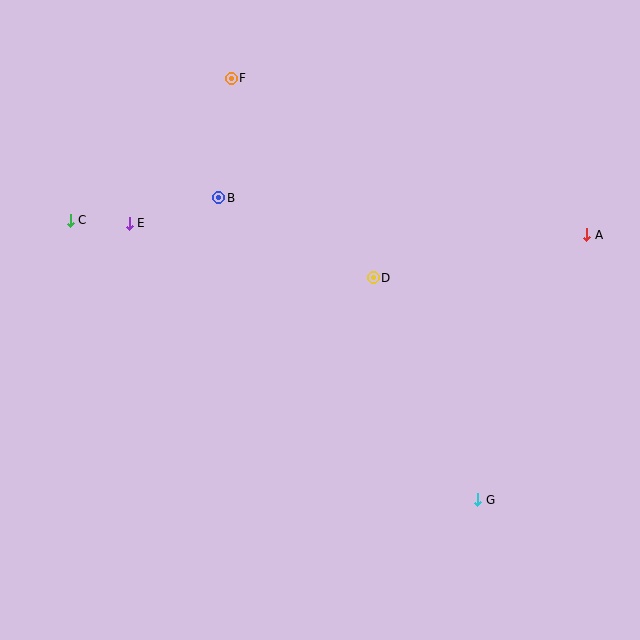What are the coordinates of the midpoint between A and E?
The midpoint between A and E is at (358, 229).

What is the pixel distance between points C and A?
The distance between C and A is 517 pixels.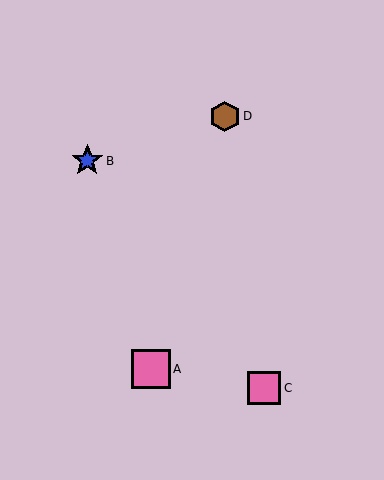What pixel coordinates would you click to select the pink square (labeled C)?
Click at (264, 388) to select the pink square C.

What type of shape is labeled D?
Shape D is a brown hexagon.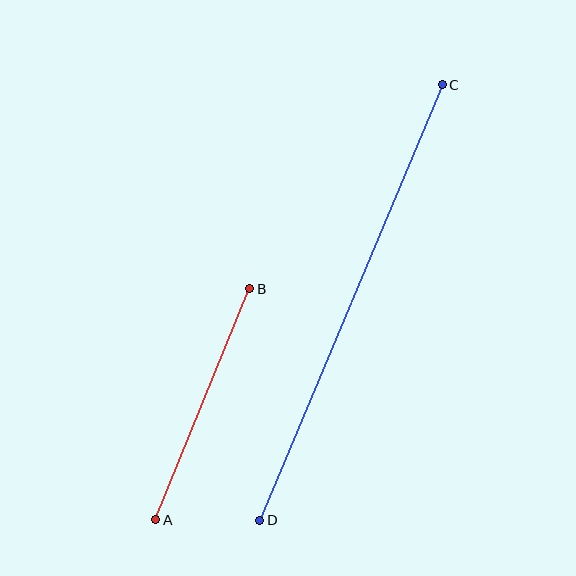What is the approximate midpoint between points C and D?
The midpoint is at approximately (351, 302) pixels.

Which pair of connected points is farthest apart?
Points C and D are farthest apart.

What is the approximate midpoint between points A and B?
The midpoint is at approximately (203, 404) pixels.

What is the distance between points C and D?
The distance is approximately 472 pixels.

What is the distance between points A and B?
The distance is approximately 249 pixels.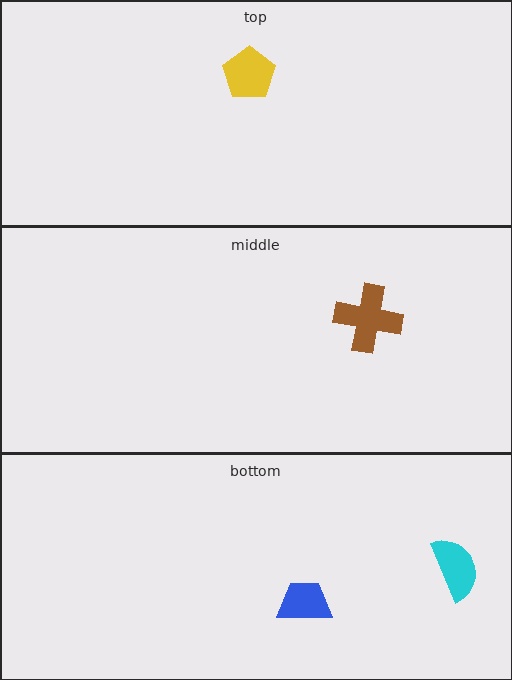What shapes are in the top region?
The yellow pentagon.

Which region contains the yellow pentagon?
The top region.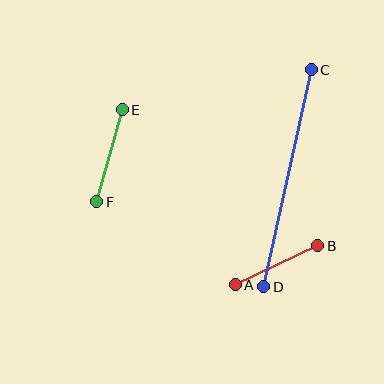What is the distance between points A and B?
The distance is approximately 91 pixels.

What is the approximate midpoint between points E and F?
The midpoint is at approximately (110, 156) pixels.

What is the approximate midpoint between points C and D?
The midpoint is at approximately (288, 178) pixels.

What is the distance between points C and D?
The distance is approximately 222 pixels.